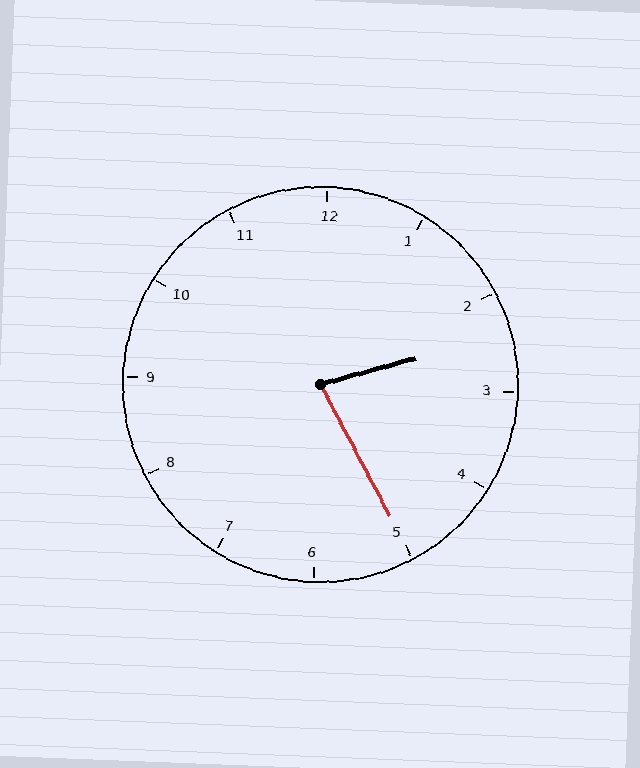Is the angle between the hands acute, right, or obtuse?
It is acute.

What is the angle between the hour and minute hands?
Approximately 78 degrees.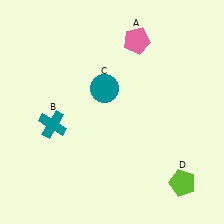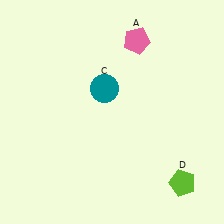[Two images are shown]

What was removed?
The teal cross (B) was removed in Image 2.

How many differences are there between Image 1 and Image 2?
There is 1 difference between the two images.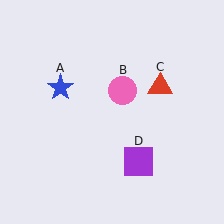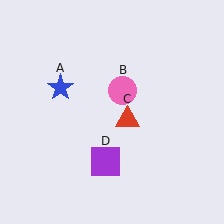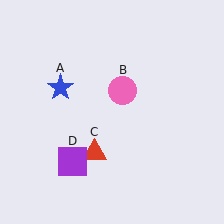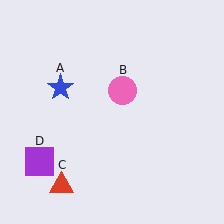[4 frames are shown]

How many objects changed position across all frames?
2 objects changed position: red triangle (object C), purple square (object D).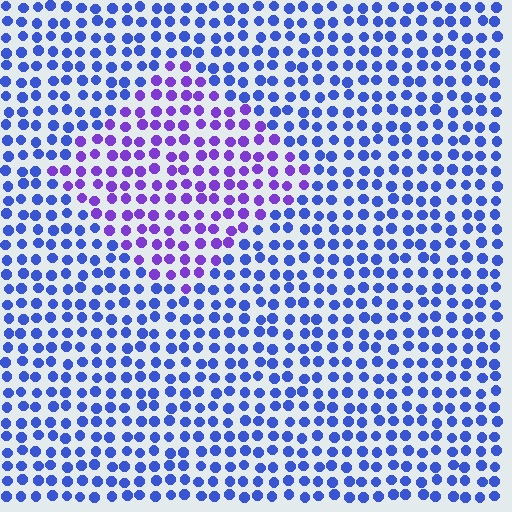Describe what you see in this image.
The image is filled with small blue elements in a uniform arrangement. A diamond-shaped region is visible where the elements are tinted to a slightly different hue, forming a subtle color boundary.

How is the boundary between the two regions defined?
The boundary is defined purely by a slight shift in hue (about 38 degrees). Spacing, size, and orientation are identical on both sides.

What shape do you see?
I see a diamond.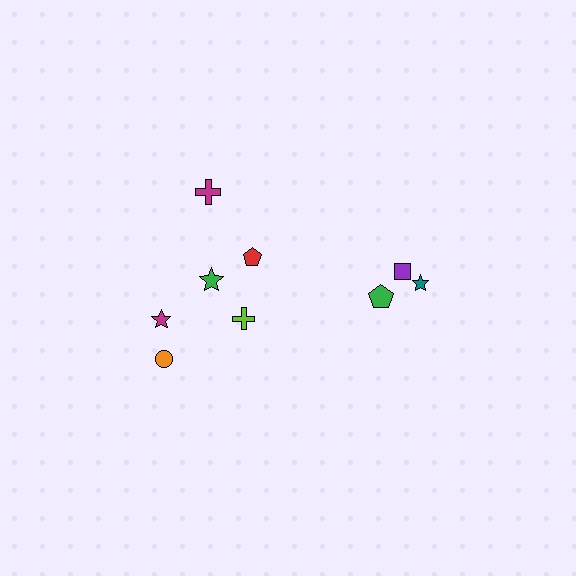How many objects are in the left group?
There are 6 objects.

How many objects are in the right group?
There are 3 objects.